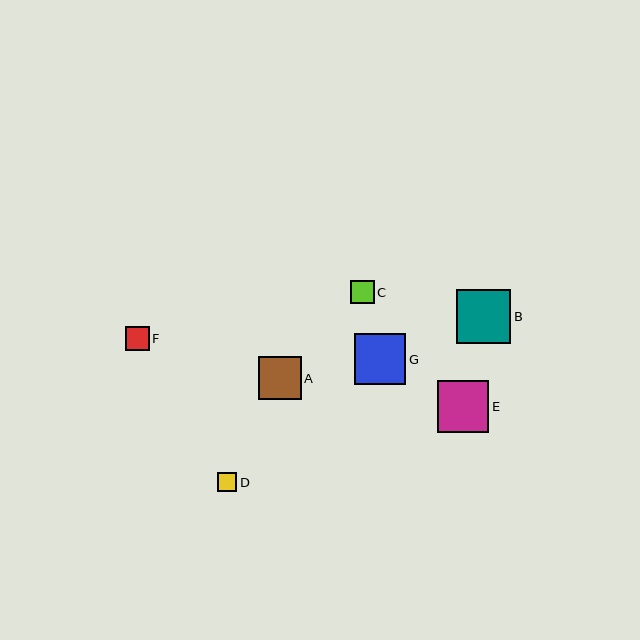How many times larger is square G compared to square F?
Square G is approximately 2.1 times the size of square F.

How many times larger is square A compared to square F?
Square A is approximately 1.8 times the size of square F.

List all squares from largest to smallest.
From largest to smallest: B, G, E, A, F, C, D.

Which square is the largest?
Square B is the largest with a size of approximately 54 pixels.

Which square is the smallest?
Square D is the smallest with a size of approximately 19 pixels.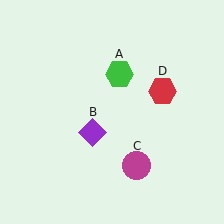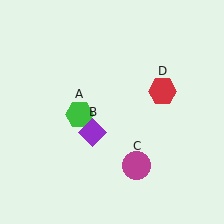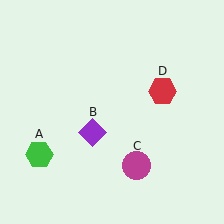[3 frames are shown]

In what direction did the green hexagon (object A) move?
The green hexagon (object A) moved down and to the left.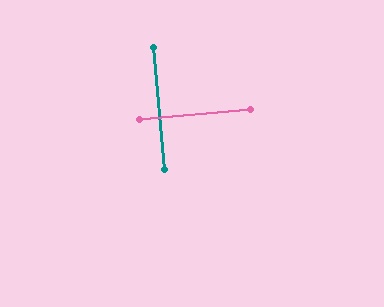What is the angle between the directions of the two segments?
Approximately 90 degrees.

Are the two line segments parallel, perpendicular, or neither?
Perpendicular — they meet at approximately 90°.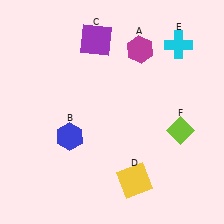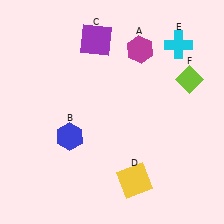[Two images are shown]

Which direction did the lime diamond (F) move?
The lime diamond (F) moved up.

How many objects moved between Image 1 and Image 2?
1 object moved between the two images.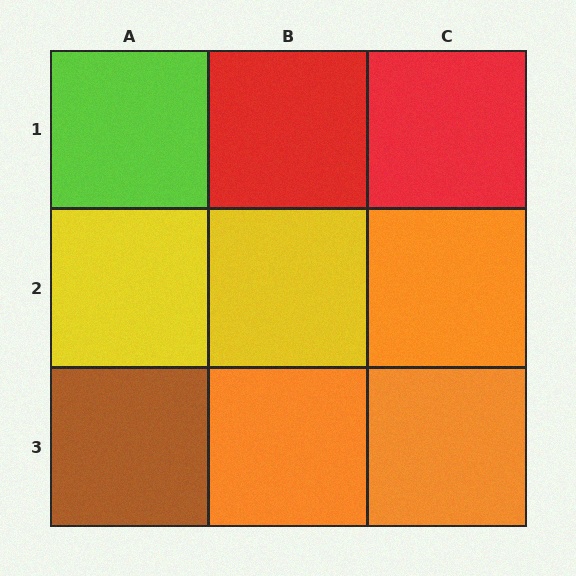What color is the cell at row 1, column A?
Lime.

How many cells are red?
2 cells are red.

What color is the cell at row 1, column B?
Red.